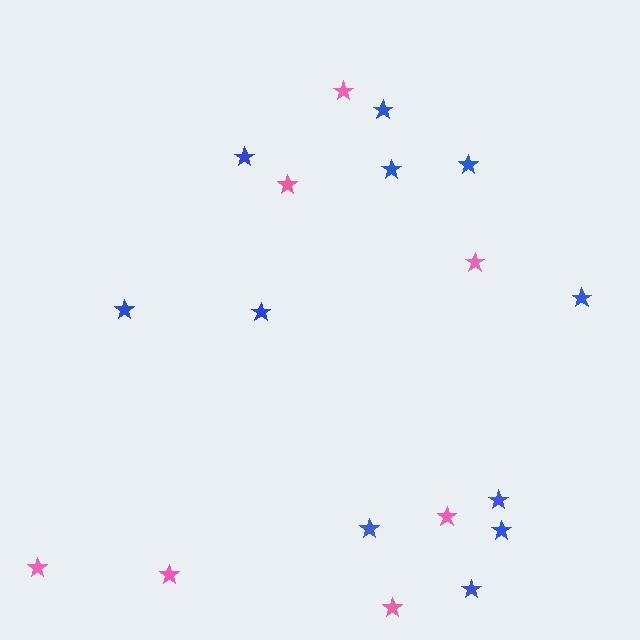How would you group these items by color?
There are 2 groups: one group of pink stars (7) and one group of blue stars (11).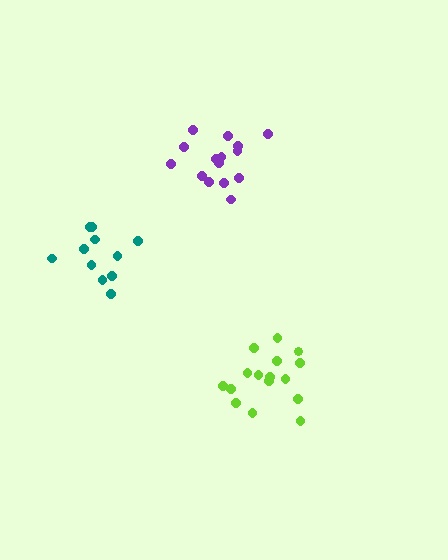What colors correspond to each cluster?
The clusters are colored: purple, lime, teal.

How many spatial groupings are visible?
There are 3 spatial groupings.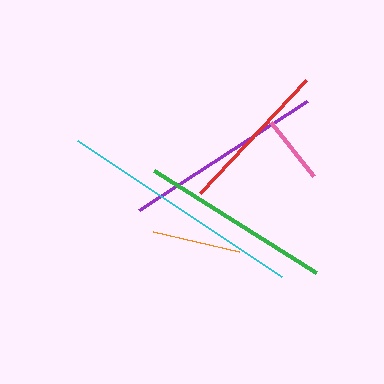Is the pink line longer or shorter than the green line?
The green line is longer than the pink line.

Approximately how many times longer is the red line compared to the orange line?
The red line is approximately 1.8 times the length of the orange line.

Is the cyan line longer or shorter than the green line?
The cyan line is longer than the green line.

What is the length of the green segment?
The green segment is approximately 191 pixels long.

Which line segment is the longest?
The cyan line is the longest at approximately 244 pixels.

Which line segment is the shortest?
The pink line is the shortest at approximately 69 pixels.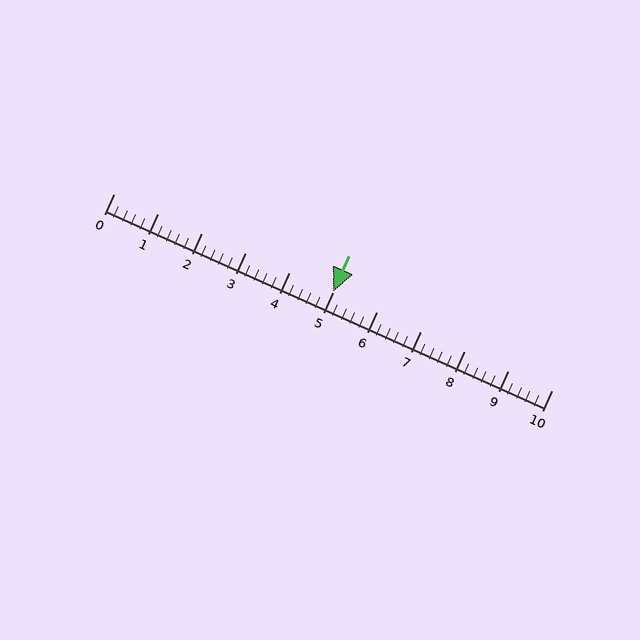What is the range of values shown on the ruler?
The ruler shows values from 0 to 10.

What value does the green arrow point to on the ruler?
The green arrow points to approximately 5.0.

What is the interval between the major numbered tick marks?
The major tick marks are spaced 1 units apart.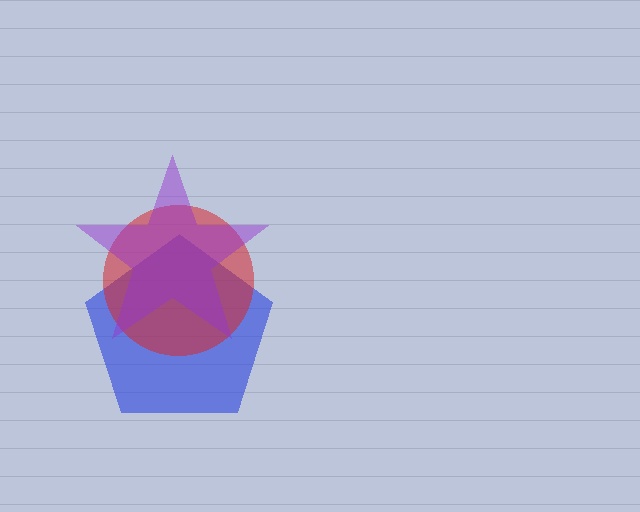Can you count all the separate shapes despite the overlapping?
Yes, there are 3 separate shapes.